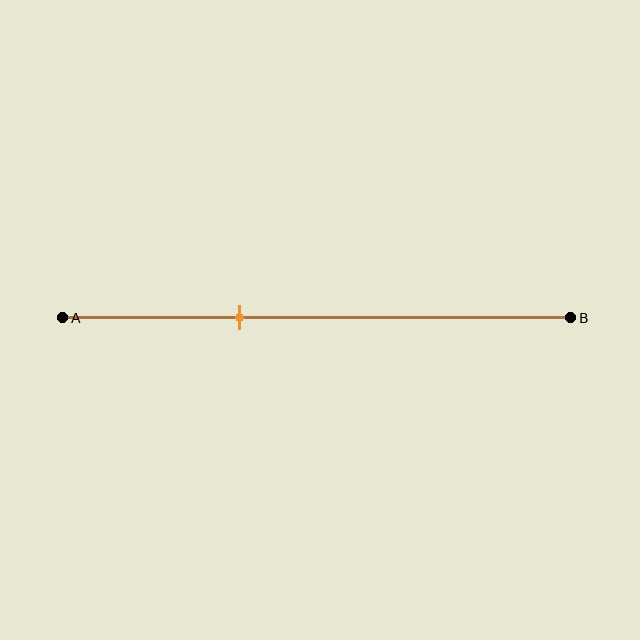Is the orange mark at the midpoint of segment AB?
No, the mark is at about 35% from A, not at the 50% midpoint.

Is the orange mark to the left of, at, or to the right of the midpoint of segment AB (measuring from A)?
The orange mark is to the left of the midpoint of segment AB.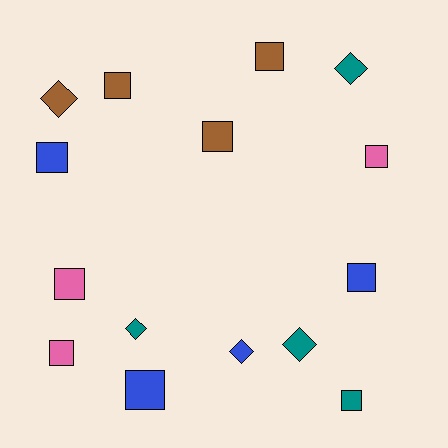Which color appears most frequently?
Teal, with 4 objects.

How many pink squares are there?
There are 3 pink squares.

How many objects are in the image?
There are 15 objects.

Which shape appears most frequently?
Square, with 10 objects.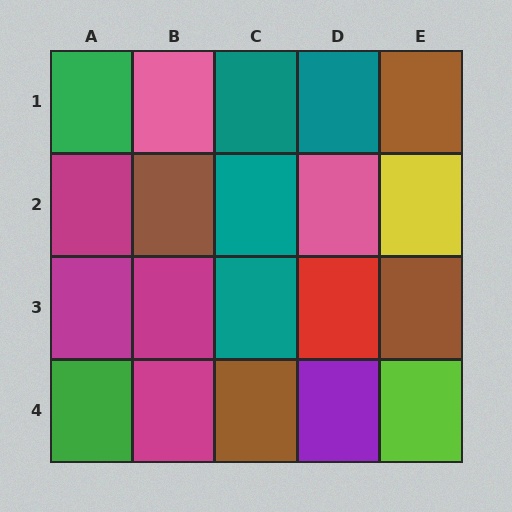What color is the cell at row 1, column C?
Teal.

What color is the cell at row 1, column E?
Brown.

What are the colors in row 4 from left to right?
Green, magenta, brown, purple, lime.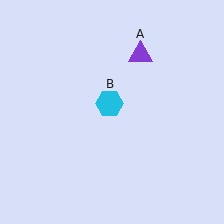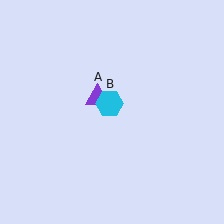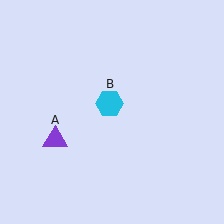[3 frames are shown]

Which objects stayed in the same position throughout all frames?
Cyan hexagon (object B) remained stationary.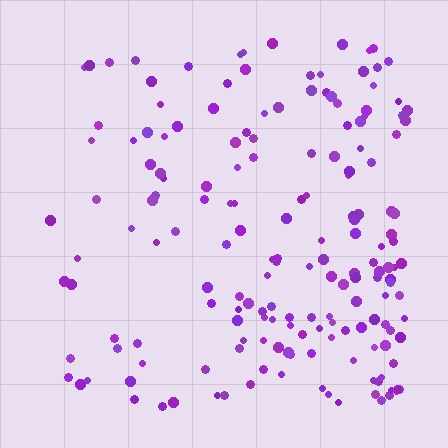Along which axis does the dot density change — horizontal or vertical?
Horizontal.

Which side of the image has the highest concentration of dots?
The right.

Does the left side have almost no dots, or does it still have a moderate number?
Still a moderate number, just noticeably fewer than the right.